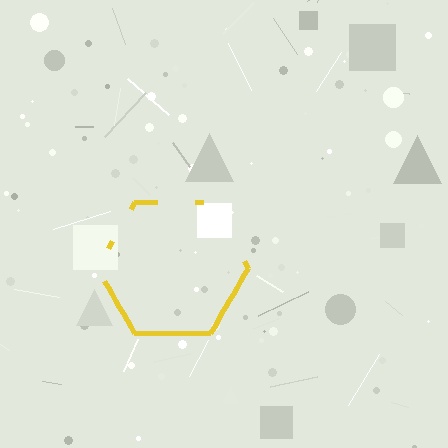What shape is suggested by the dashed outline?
The dashed outline suggests a hexagon.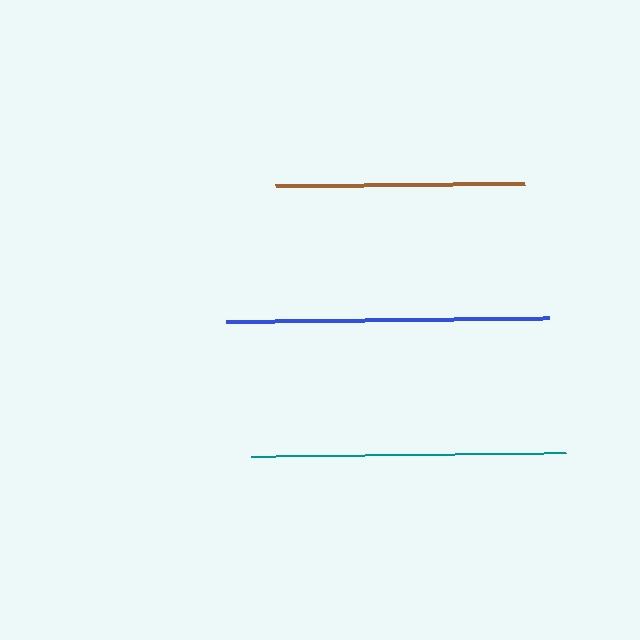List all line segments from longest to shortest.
From longest to shortest: blue, teal, brown.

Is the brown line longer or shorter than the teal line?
The teal line is longer than the brown line.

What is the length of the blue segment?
The blue segment is approximately 323 pixels long.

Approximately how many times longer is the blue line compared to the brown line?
The blue line is approximately 1.3 times the length of the brown line.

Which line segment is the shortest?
The brown line is the shortest at approximately 249 pixels.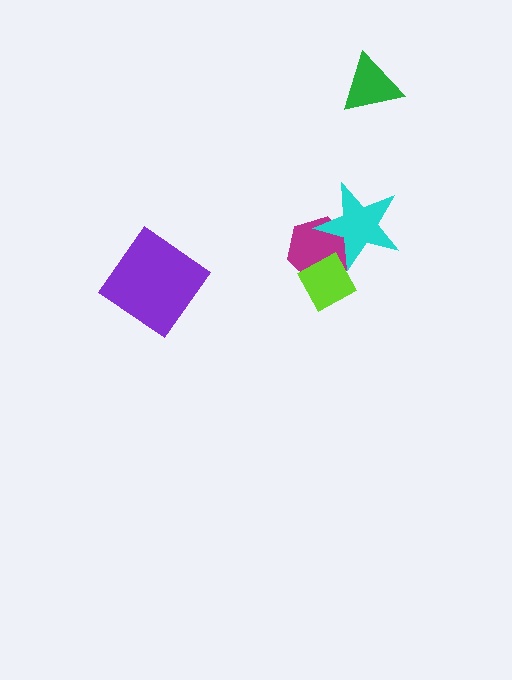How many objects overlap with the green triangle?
0 objects overlap with the green triangle.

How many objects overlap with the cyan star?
2 objects overlap with the cyan star.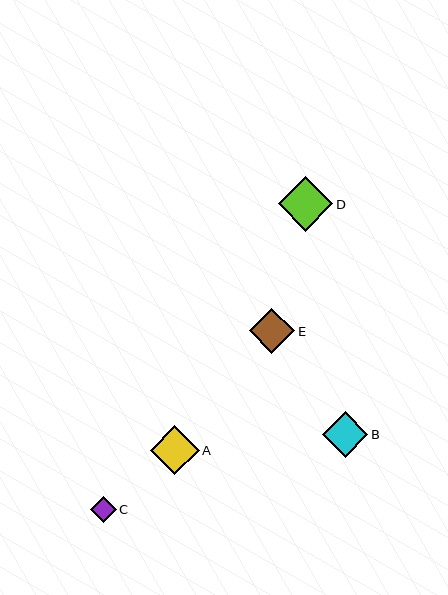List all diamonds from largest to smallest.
From largest to smallest: D, A, B, E, C.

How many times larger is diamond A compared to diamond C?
Diamond A is approximately 1.9 times the size of diamond C.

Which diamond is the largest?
Diamond D is the largest with a size of approximately 54 pixels.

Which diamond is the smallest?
Diamond C is the smallest with a size of approximately 26 pixels.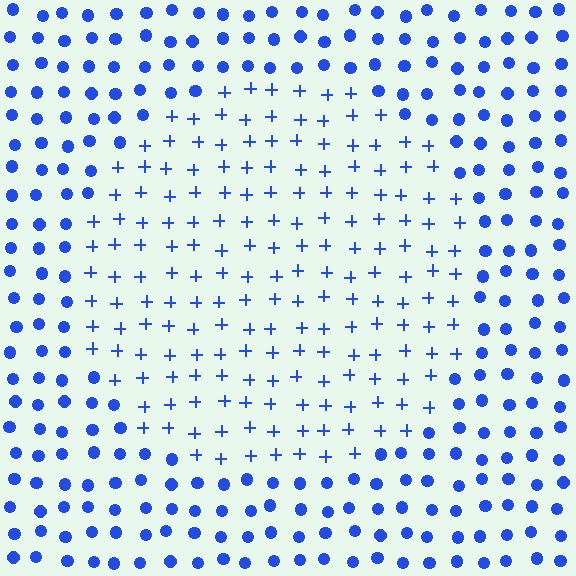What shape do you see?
I see a circle.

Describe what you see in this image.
The image is filled with small blue elements arranged in a uniform grid. A circle-shaped region contains plus signs, while the surrounding area contains circles. The boundary is defined purely by the change in element shape.